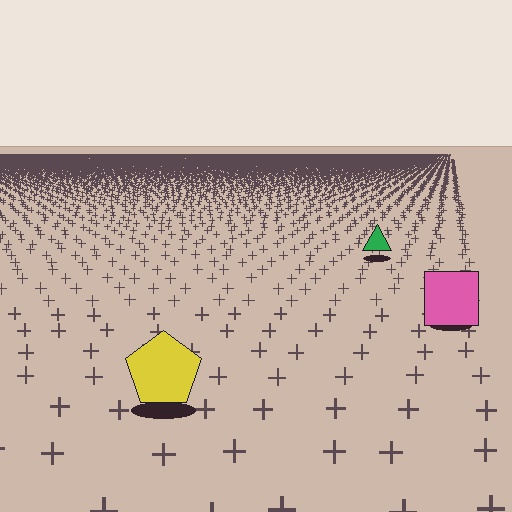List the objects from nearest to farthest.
From nearest to farthest: the yellow pentagon, the pink square, the green triangle.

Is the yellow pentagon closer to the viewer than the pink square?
Yes. The yellow pentagon is closer — you can tell from the texture gradient: the ground texture is coarser near it.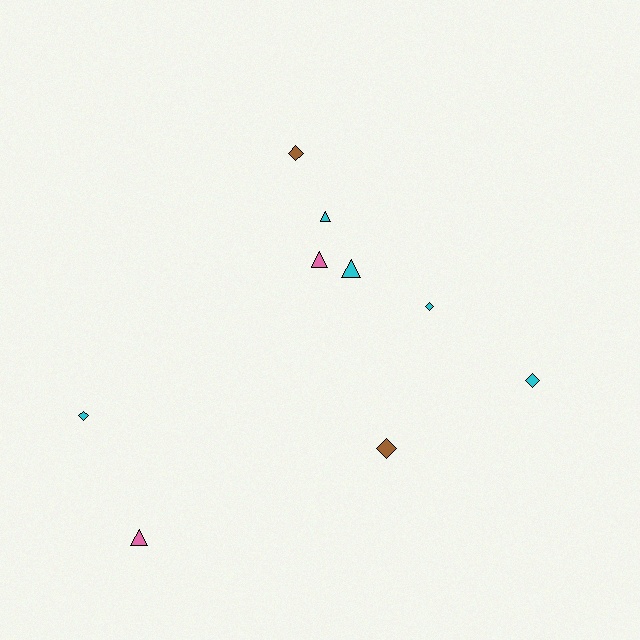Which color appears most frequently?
Cyan, with 5 objects.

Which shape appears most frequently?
Diamond, with 5 objects.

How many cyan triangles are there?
There are 2 cyan triangles.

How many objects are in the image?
There are 9 objects.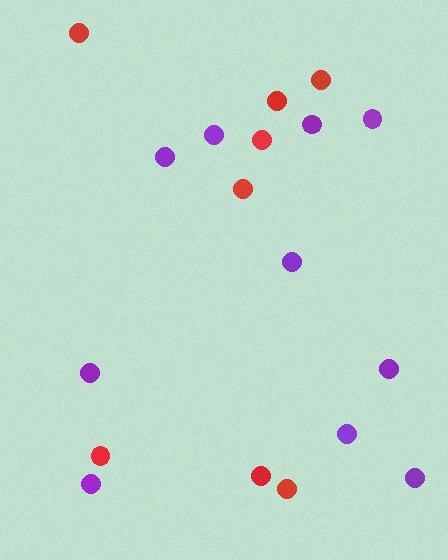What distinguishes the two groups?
There are 2 groups: one group of red circles (8) and one group of purple circles (10).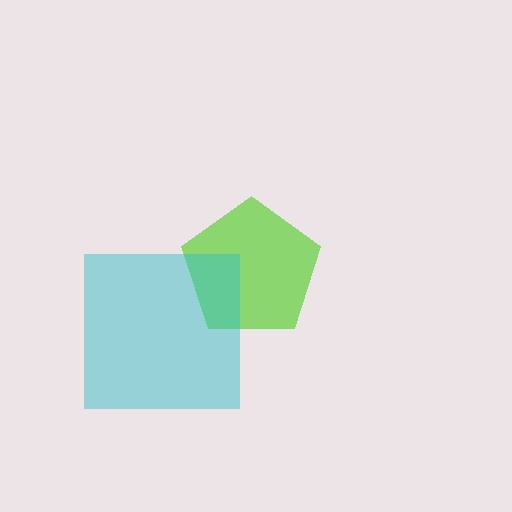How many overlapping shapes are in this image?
There are 2 overlapping shapes in the image.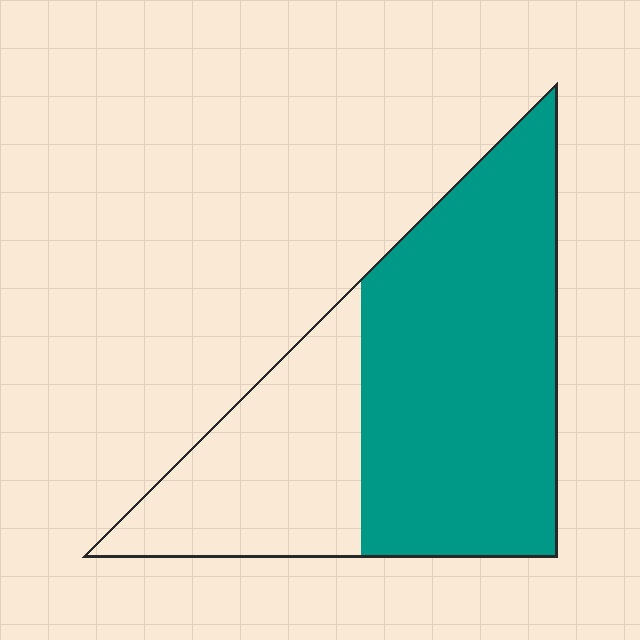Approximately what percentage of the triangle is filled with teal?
Approximately 65%.